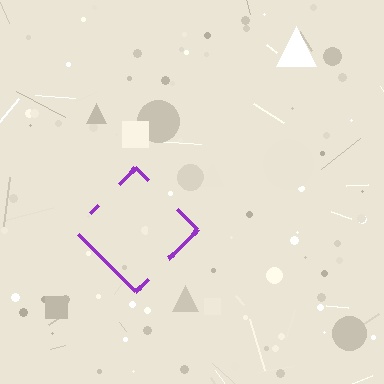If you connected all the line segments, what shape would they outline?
They would outline a diamond.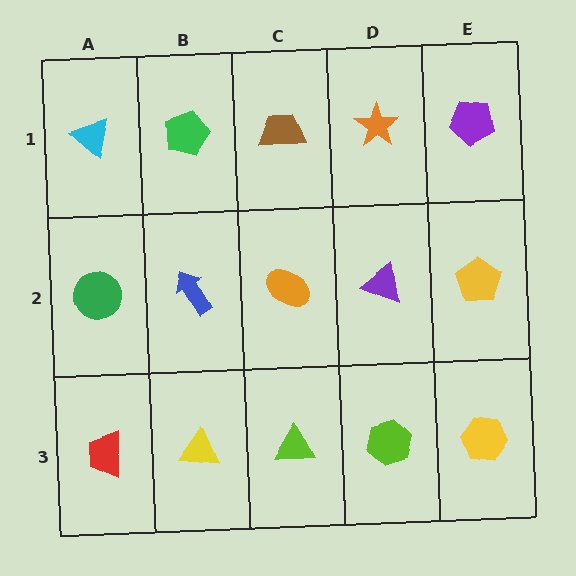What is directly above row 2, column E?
A purple pentagon.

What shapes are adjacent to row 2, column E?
A purple pentagon (row 1, column E), a yellow hexagon (row 3, column E), a purple triangle (row 2, column D).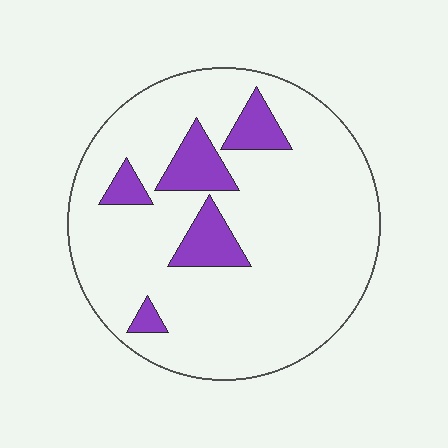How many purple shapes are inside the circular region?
5.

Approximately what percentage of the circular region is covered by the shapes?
Approximately 15%.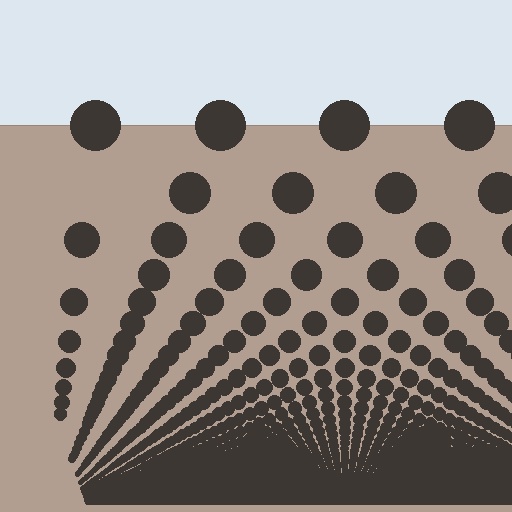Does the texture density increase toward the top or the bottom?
Density increases toward the bottom.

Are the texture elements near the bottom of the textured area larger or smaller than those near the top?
Smaller. The gradient is inverted — elements near the bottom are smaller and denser.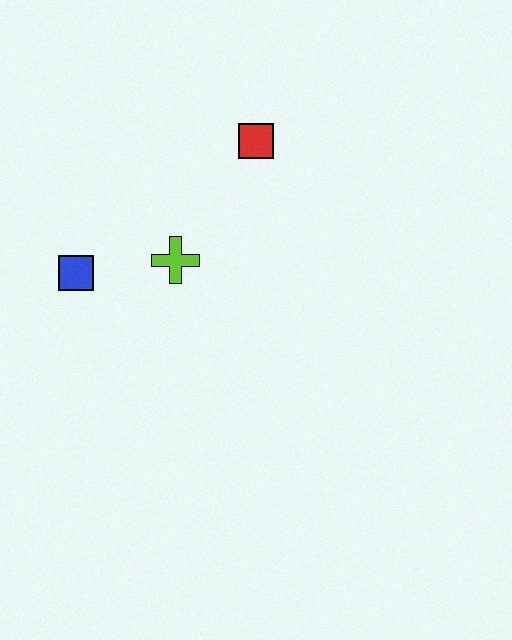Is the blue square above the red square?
No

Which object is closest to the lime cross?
The blue square is closest to the lime cross.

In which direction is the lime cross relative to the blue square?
The lime cross is to the right of the blue square.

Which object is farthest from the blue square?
The red square is farthest from the blue square.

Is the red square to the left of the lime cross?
No